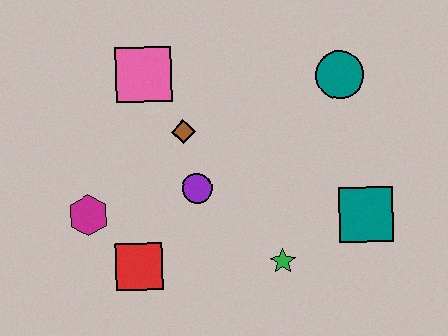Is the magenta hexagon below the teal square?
No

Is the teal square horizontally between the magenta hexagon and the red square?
No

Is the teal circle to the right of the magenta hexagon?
Yes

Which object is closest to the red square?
The magenta hexagon is closest to the red square.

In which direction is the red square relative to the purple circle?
The red square is below the purple circle.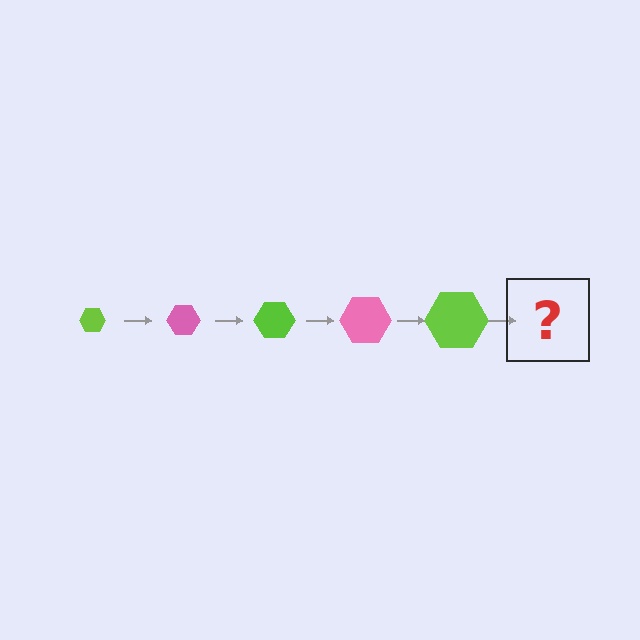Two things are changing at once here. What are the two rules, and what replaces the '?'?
The two rules are that the hexagon grows larger each step and the color cycles through lime and pink. The '?' should be a pink hexagon, larger than the previous one.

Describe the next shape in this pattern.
It should be a pink hexagon, larger than the previous one.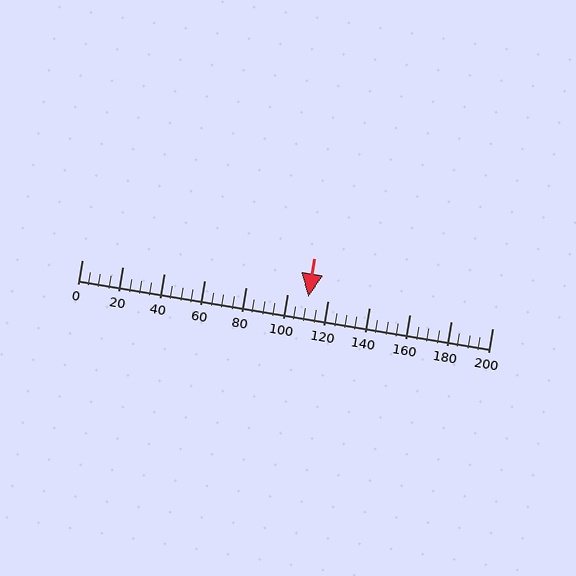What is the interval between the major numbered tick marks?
The major tick marks are spaced 20 units apart.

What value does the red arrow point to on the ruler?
The red arrow points to approximately 110.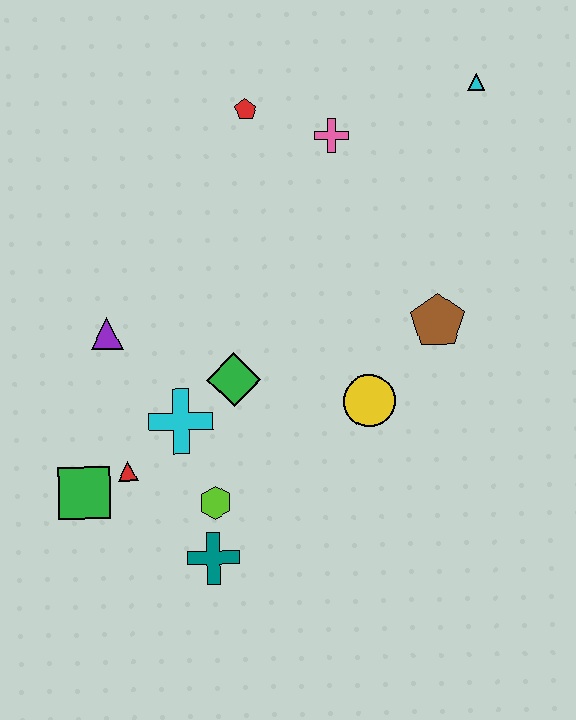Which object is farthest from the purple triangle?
The cyan triangle is farthest from the purple triangle.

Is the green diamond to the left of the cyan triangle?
Yes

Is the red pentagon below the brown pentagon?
No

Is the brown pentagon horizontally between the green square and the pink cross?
No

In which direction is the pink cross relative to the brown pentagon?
The pink cross is above the brown pentagon.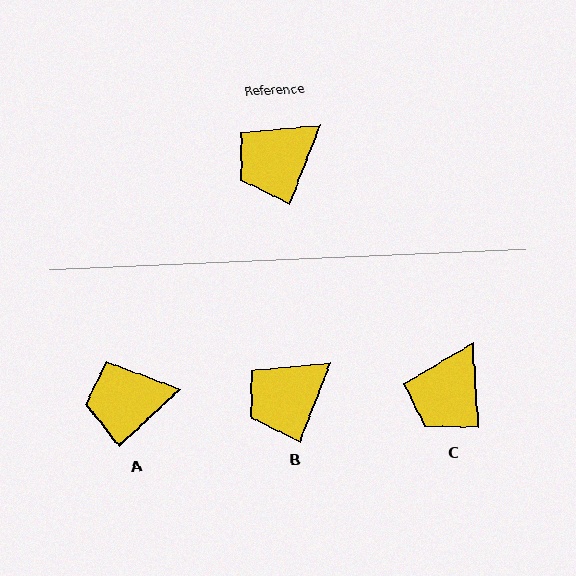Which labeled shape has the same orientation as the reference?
B.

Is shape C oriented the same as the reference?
No, it is off by about 25 degrees.